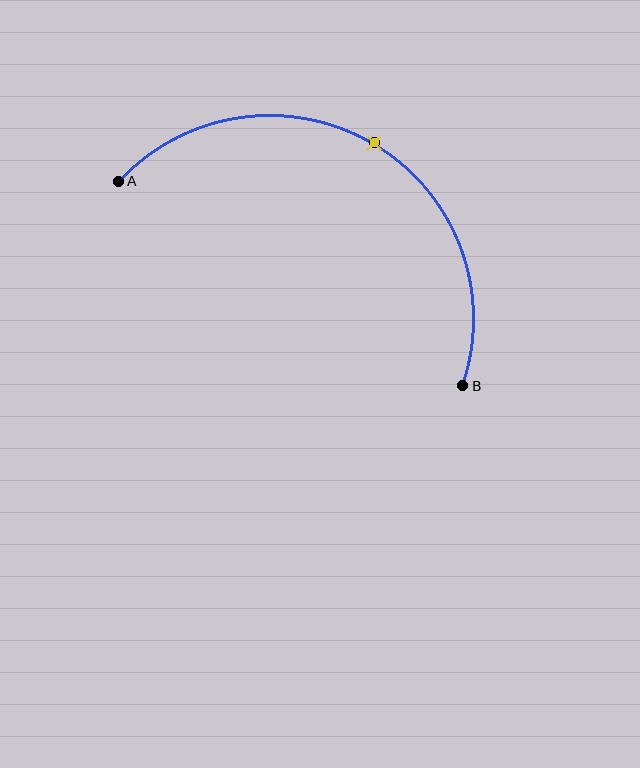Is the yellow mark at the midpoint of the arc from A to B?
Yes. The yellow mark lies on the arc at equal arc-length from both A and B — it is the arc midpoint.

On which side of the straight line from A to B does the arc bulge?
The arc bulges above the straight line connecting A and B.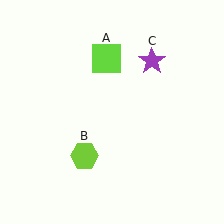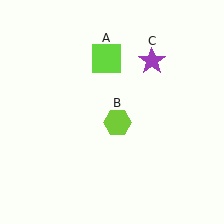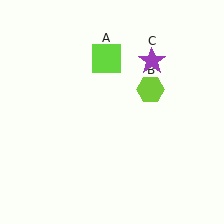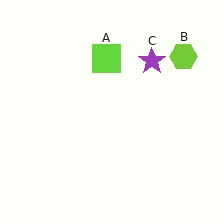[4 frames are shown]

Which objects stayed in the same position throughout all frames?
Lime square (object A) and purple star (object C) remained stationary.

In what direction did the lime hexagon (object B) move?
The lime hexagon (object B) moved up and to the right.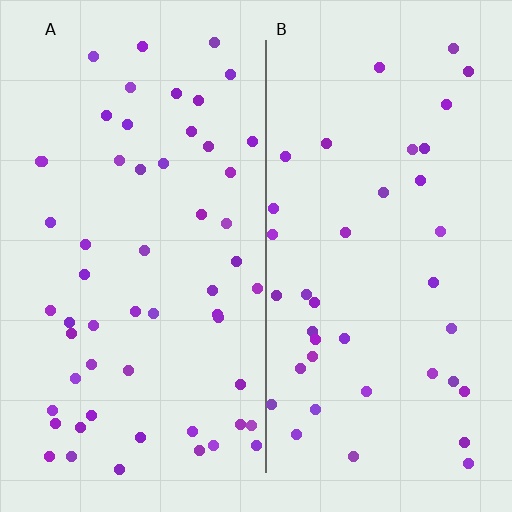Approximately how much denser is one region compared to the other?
Approximately 1.4× — region A over region B.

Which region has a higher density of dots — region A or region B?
A (the left).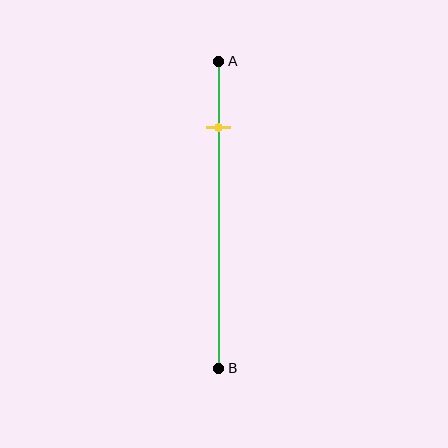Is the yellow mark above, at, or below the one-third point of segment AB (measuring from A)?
The yellow mark is above the one-third point of segment AB.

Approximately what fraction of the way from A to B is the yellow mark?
The yellow mark is approximately 20% of the way from A to B.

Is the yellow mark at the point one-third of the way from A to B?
No, the mark is at about 20% from A, not at the 33% one-third point.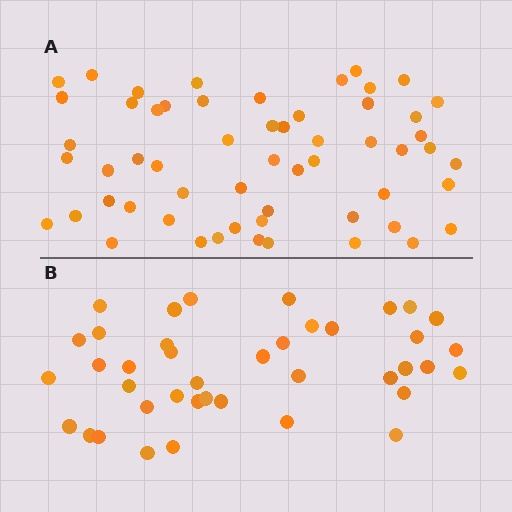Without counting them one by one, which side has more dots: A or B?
Region A (the top region) has more dots.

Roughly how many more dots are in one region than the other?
Region A has approximately 15 more dots than region B.